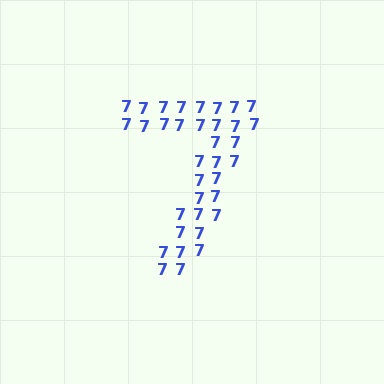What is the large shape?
The large shape is the digit 7.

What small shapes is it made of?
It is made of small digit 7's.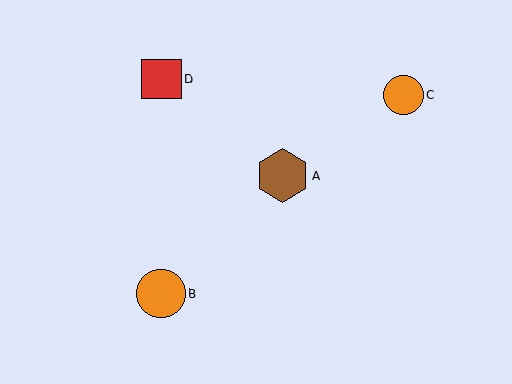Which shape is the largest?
The brown hexagon (labeled A) is the largest.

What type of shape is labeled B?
Shape B is an orange circle.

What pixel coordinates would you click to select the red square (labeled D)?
Click at (161, 79) to select the red square D.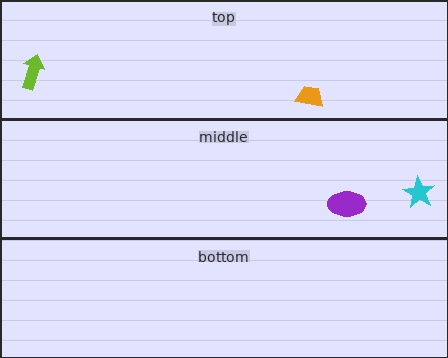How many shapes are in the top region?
2.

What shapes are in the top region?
The lime arrow, the orange trapezoid.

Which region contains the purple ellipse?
The middle region.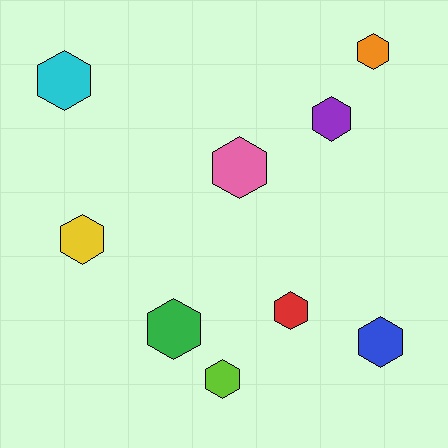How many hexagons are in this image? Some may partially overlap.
There are 9 hexagons.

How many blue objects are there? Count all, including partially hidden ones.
There is 1 blue object.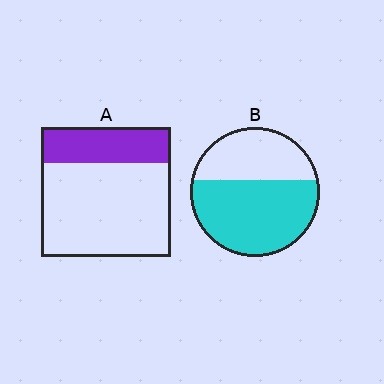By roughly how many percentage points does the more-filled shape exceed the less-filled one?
By roughly 35 percentage points (B over A).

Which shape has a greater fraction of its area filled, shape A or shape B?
Shape B.